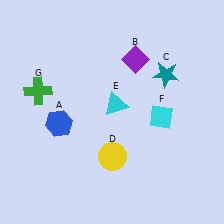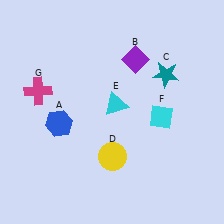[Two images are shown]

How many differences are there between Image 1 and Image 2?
There is 1 difference between the two images.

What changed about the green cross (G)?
In Image 1, G is green. In Image 2, it changed to magenta.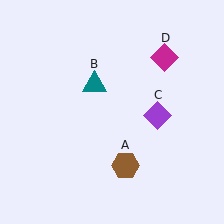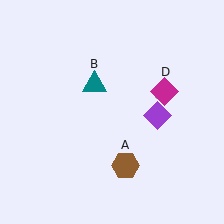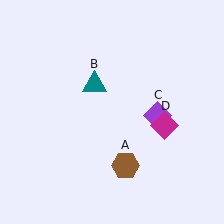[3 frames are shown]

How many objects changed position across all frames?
1 object changed position: magenta diamond (object D).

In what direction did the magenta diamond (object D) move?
The magenta diamond (object D) moved down.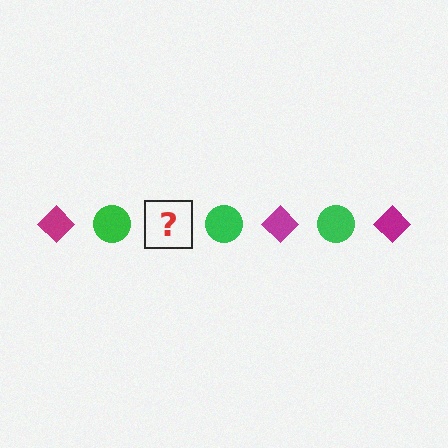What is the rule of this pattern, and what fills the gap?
The rule is that the pattern alternates between magenta diamond and green circle. The gap should be filled with a magenta diamond.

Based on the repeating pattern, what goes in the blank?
The blank should be a magenta diamond.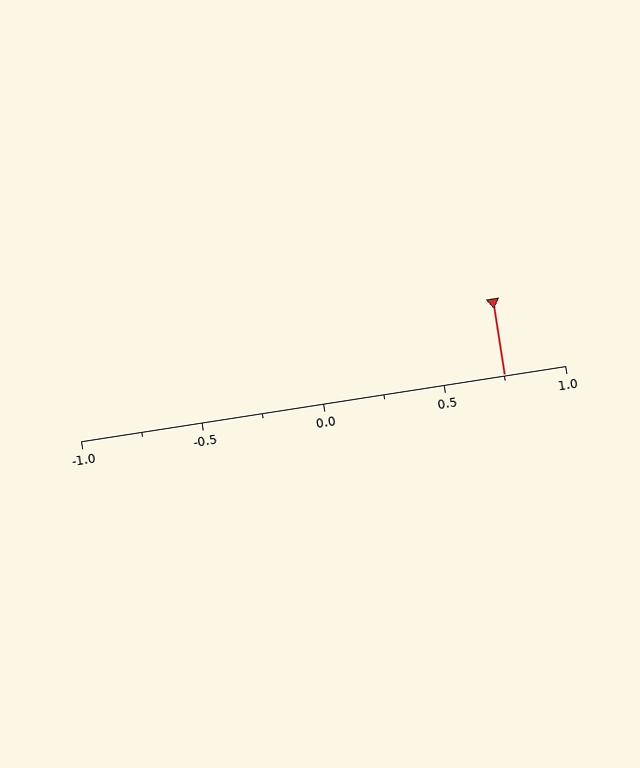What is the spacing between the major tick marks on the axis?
The major ticks are spaced 0.5 apart.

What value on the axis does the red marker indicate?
The marker indicates approximately 0.75.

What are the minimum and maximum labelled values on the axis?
The axis runs from -1.0 to 1.0.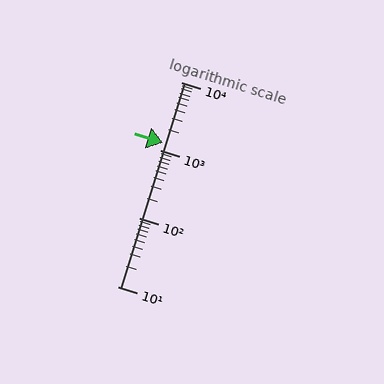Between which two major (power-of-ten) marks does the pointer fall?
The pointer is between 1000 and 10000.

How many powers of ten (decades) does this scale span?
The scale spans 3 decades, from 10 to 10000.